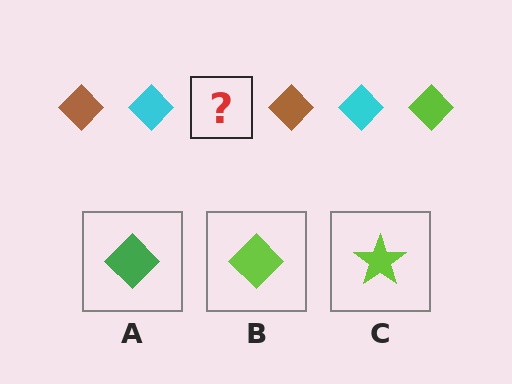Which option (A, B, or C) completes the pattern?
B.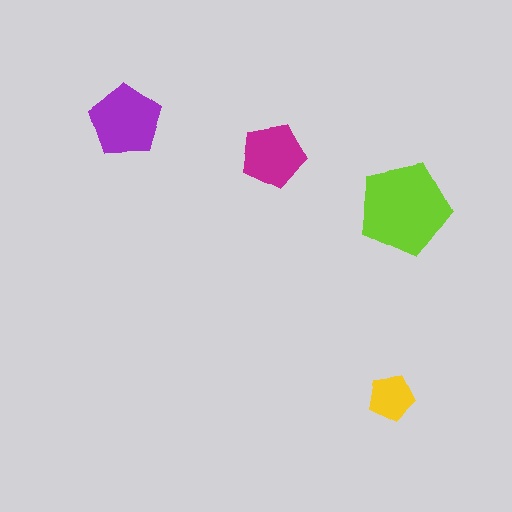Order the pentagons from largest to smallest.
the lime one, the purple one, the magenta one, the yellow one.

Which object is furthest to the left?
The purple pentagon is leftmost.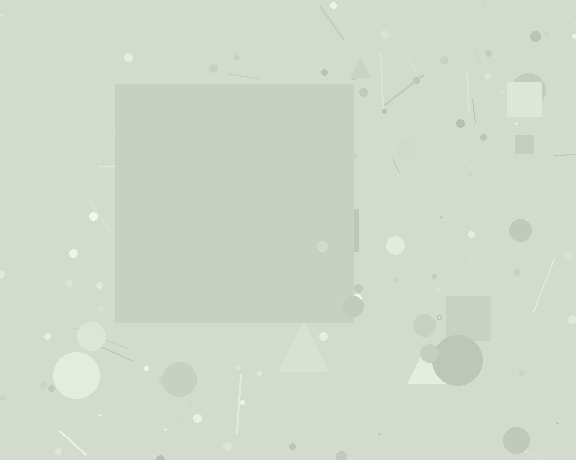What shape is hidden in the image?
A square is hidden in the image.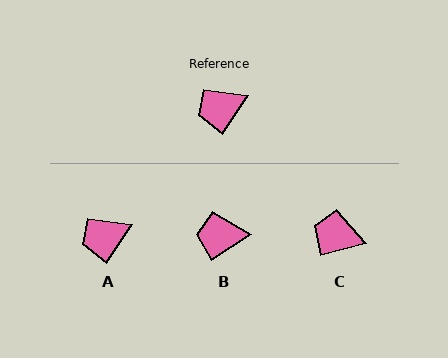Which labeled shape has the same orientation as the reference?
A.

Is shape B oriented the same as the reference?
No, it is off by about 23 degrees.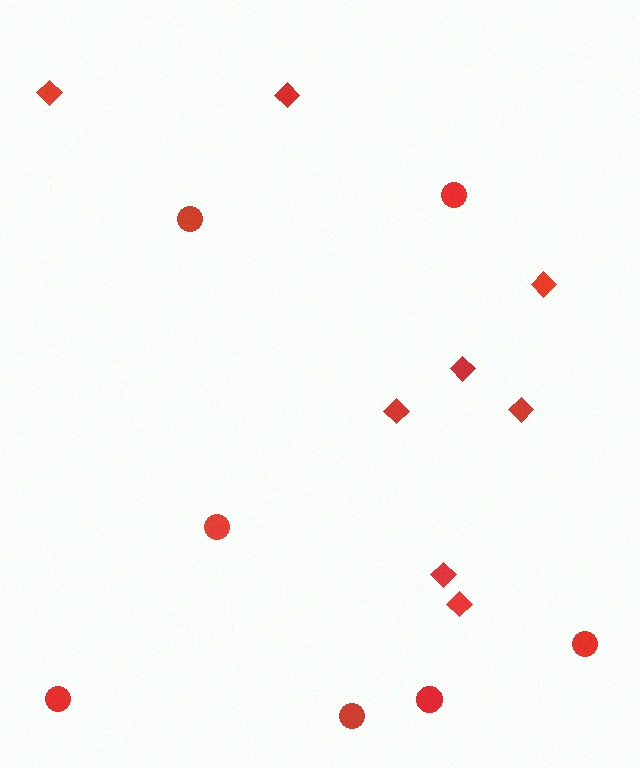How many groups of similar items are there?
There are 2 groups: one group of diamonds (8) and one group of circles (7).